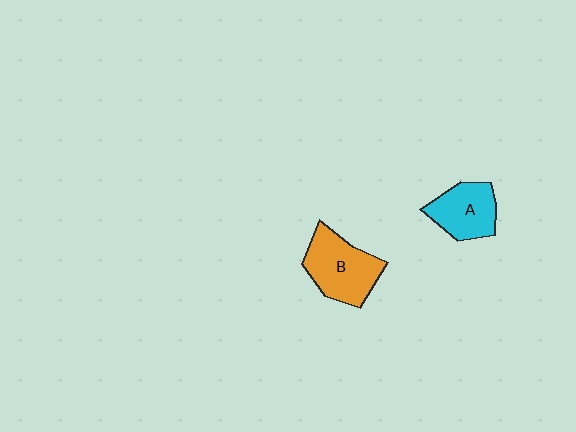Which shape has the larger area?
Shape B (orange).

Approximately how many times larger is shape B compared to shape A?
Approximately 1.3 times.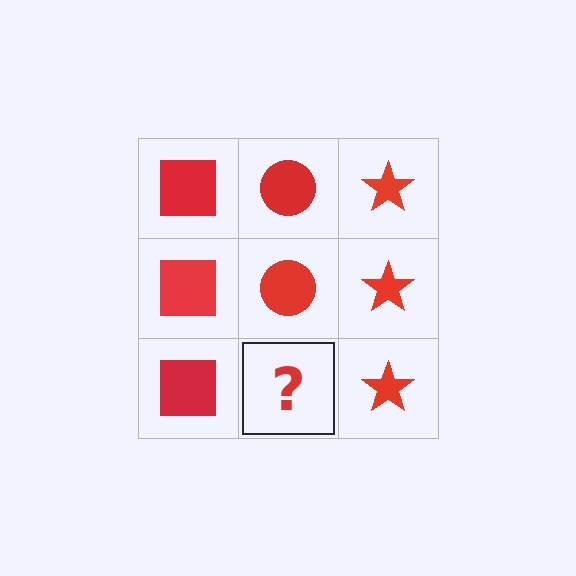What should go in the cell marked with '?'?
The missing cell should contain a red circle.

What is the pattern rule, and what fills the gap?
The rule is that each column has a consistent shape. The gap should be filled with a red circle.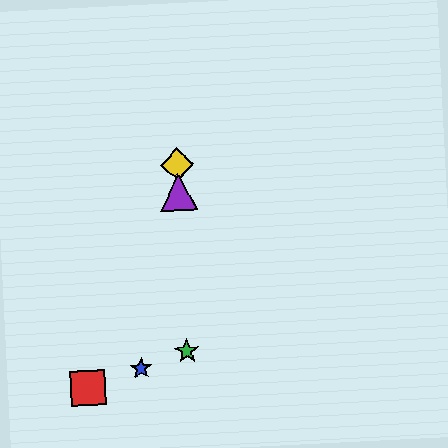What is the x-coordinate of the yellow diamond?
The yellow diamond is at x≈177.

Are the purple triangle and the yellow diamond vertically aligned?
Yes, both are at x≈179.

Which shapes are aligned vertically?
The green star, the yellow diamond, the purple triangle are aligned vertically.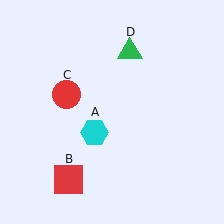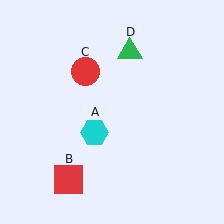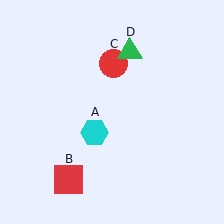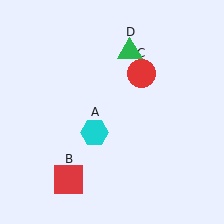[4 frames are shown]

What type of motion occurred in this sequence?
The red circle (object C) rotated clockwise around the center of the scene.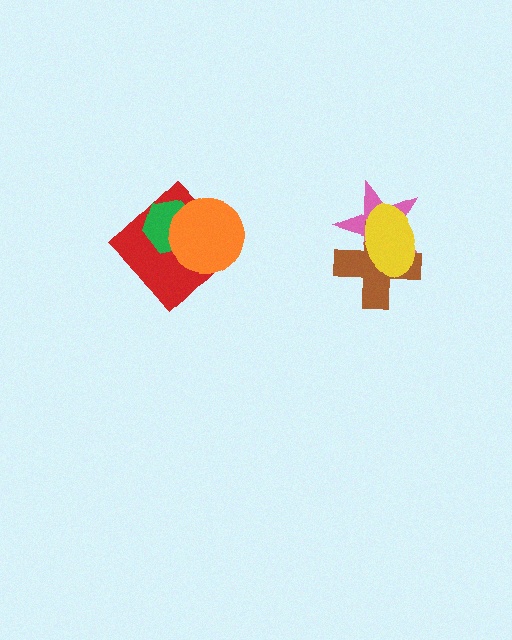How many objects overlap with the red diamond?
2 objects overlap with the red diamond.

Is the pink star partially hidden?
Yes, it is partially covered by another shape.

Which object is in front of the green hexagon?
The orange circle is in front of the green hexagon.